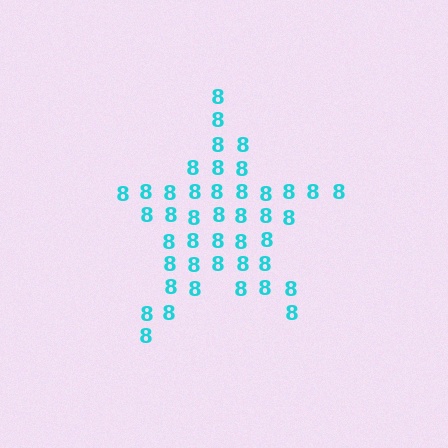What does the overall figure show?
The overall figure shows a star.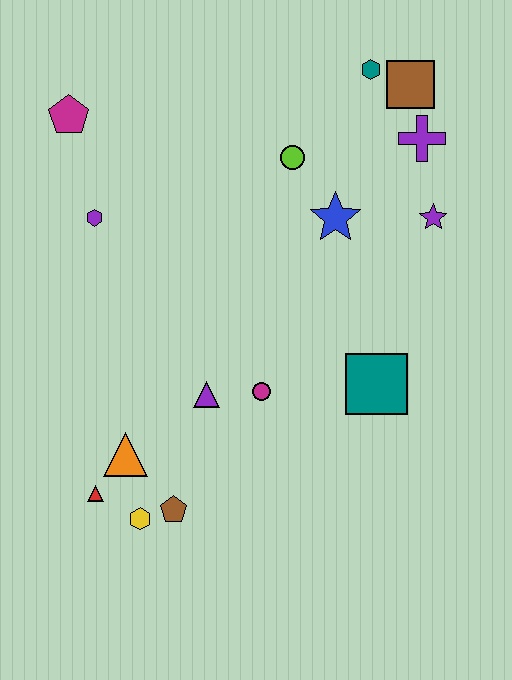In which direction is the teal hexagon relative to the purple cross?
The teal hexagon is above the purple cross.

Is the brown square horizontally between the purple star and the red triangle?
Yes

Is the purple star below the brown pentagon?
No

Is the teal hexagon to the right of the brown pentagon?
Yes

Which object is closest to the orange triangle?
The red triangle is closest to the orange triangle.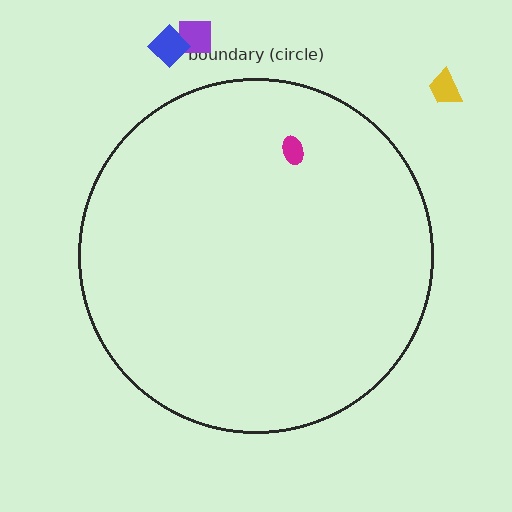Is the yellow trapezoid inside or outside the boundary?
Outside.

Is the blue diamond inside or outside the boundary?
Outside.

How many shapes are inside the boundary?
1 inside, 3 outside.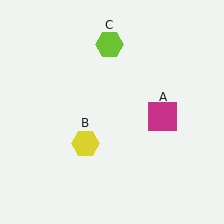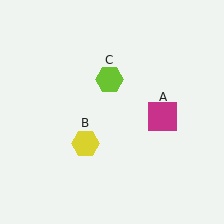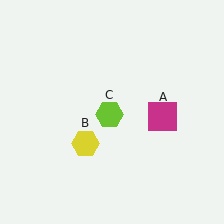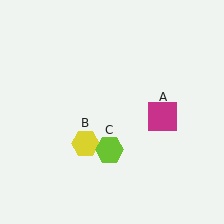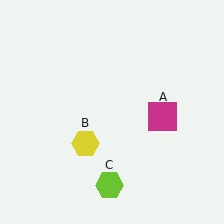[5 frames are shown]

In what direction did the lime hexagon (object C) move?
The lime hexagon (object C) moved down.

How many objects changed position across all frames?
1 object changed position: lime hexagon (object C).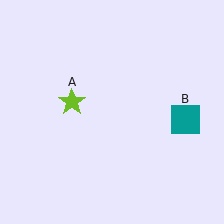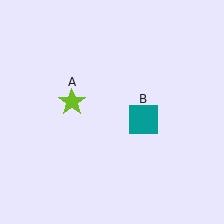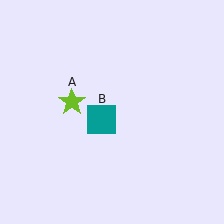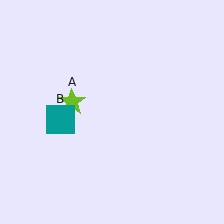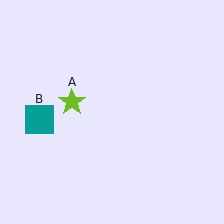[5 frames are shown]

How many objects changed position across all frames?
1 object changed position: teal square (object B).